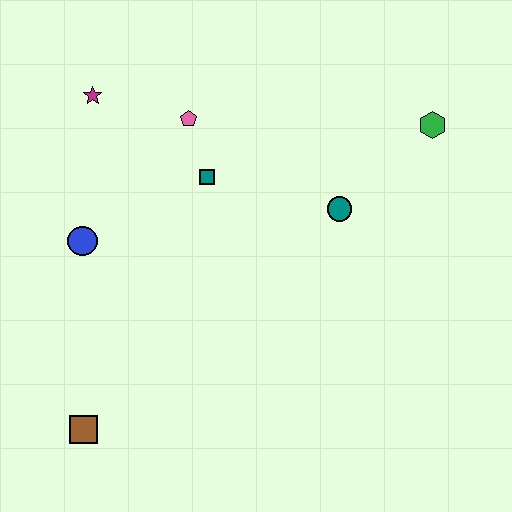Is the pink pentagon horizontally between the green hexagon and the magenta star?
Yes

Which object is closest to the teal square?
The pink pentagon is closest to the teal square.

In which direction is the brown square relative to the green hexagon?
The brown square is to the left of the green hexagon.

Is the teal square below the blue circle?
No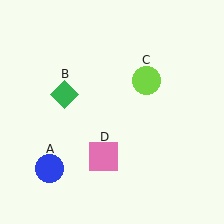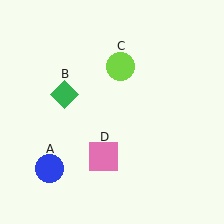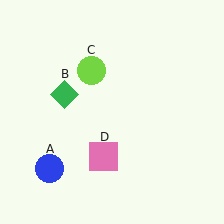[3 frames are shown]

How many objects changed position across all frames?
1 object changed position: lime circle (object C).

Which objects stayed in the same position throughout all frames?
Blue circle (object A) and green diamond (object B) and pink square (object D) remained stationary.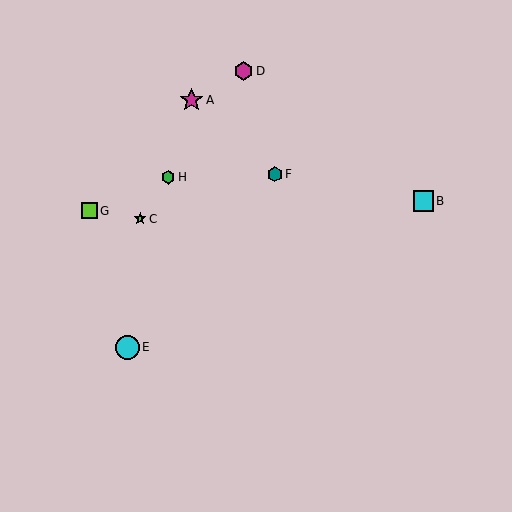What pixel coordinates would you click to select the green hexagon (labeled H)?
Click at (168, 177) to select the green hexagon H.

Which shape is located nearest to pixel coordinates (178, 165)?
The green hexagon (labeled H) at (168, 177) is nearest to that location.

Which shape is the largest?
The cyan circle (labeled E) is the largest.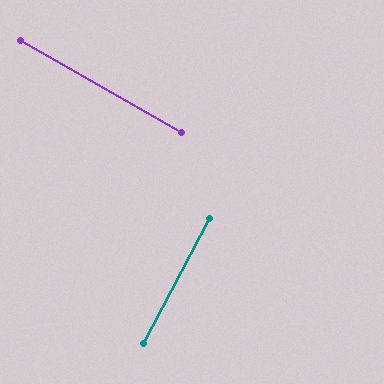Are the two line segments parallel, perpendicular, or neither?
Perpendicular — they meet at approximately 88°.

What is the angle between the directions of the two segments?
Approximately 88 degrees.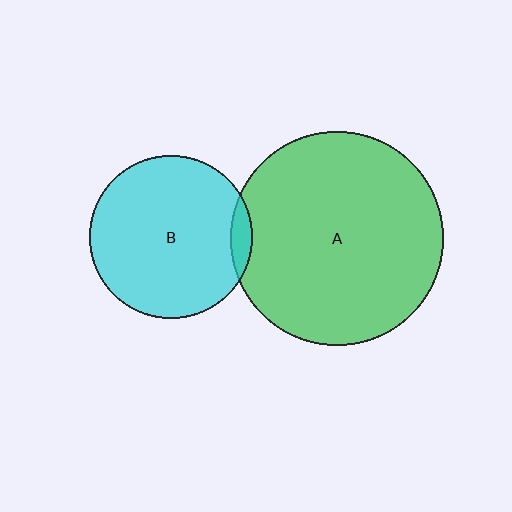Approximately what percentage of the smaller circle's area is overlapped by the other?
Approximately 5%.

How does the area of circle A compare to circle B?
Approximately 1.7 times.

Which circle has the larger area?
Circle A (green).